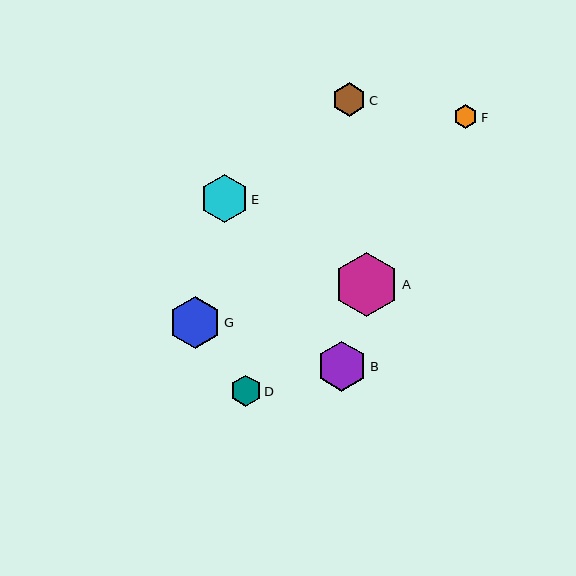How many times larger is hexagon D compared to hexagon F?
Hexagon D is approximately 1.3 times the size of hexagon F.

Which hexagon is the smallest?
Hexagon F is the smallest with a size of approximately 24 pixels.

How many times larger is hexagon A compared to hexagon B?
Hexagon A is approximately 1.3 times the size of hexagon B.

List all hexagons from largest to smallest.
From largest to smallest: A, G, B, E, C, D, F.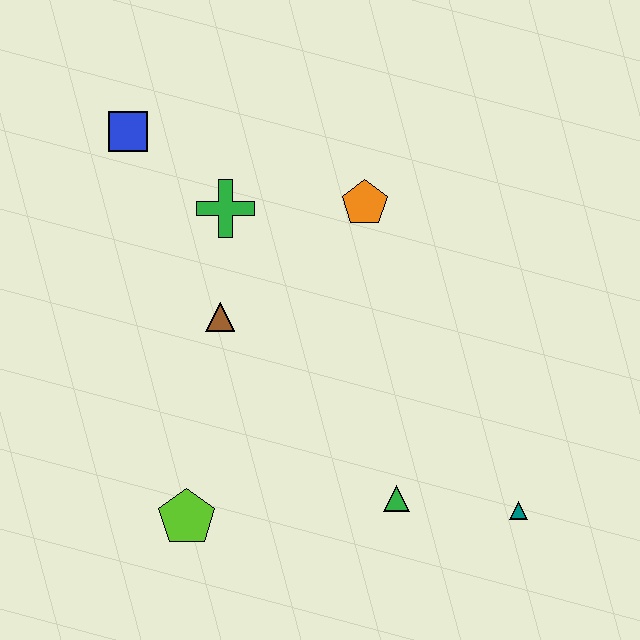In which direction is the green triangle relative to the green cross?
The green triangle is below the green cross.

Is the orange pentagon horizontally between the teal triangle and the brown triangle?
Yes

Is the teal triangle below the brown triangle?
Yes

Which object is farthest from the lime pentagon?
The blue square is farthest from the lime pentagon.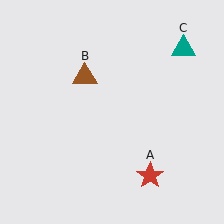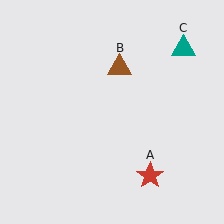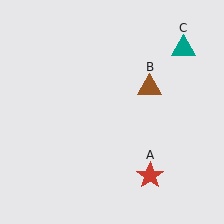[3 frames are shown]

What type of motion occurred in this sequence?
The brown triangle (object B) rotated clockwise around the center of the scene.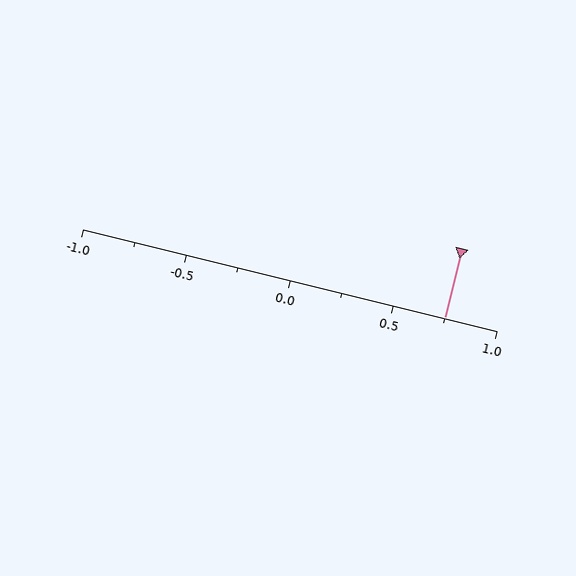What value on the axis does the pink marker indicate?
The marker indicates approximately 0.75.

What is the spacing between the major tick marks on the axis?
The major ticks are spaced 0.5 apart.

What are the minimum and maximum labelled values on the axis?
The axis runs from -1.0 to 1.0.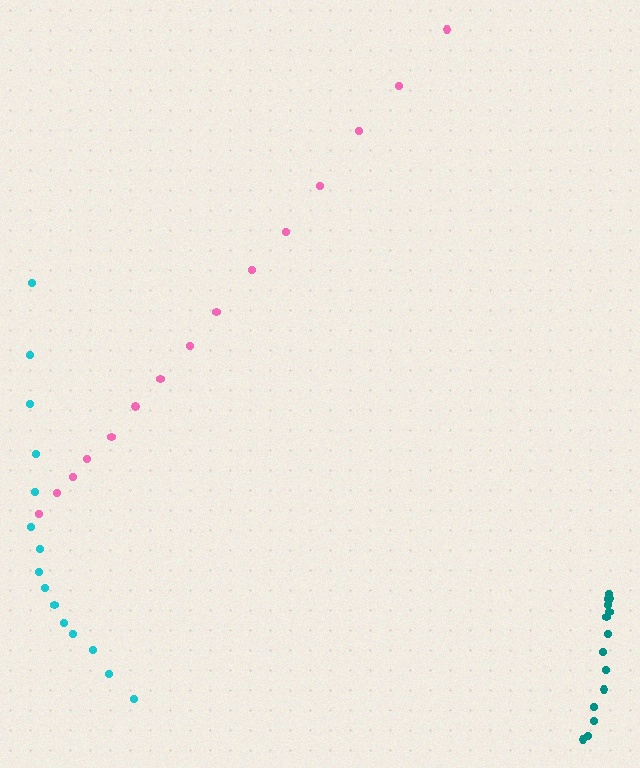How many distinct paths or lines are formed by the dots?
There are 3 distinct paths.